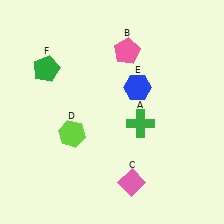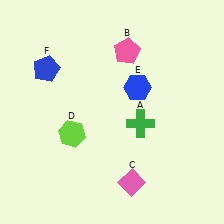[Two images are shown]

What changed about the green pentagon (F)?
In Image 1, F is green. In Image 2, it changed to blue.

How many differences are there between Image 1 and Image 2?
There is 1 difference between the two images.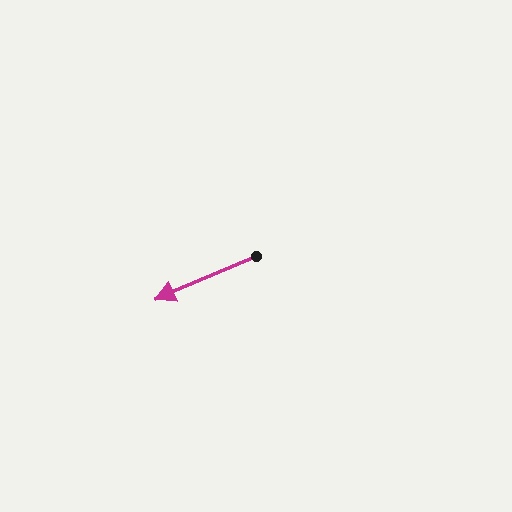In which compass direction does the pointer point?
Southwest.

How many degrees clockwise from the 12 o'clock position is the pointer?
Approximately 247 degrees.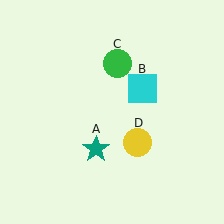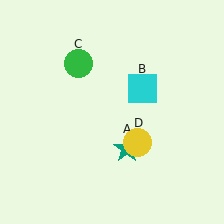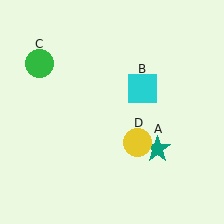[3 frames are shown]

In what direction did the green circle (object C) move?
The green circle (object C) moved left.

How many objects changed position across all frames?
2 objects changed position: teal star (object A), green circle (object C).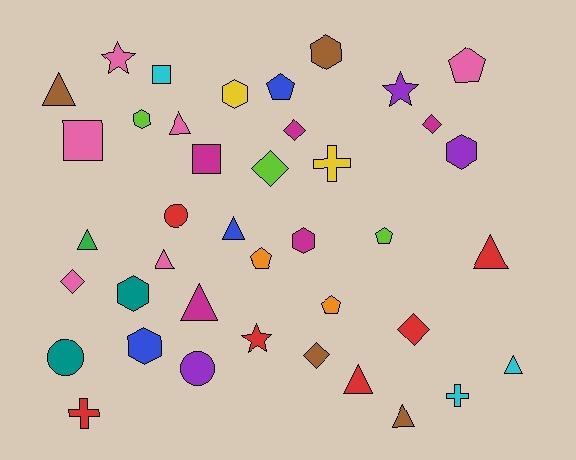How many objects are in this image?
There are 40 objects.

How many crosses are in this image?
There are 3 crosses.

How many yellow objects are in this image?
There are 2 yellow objects.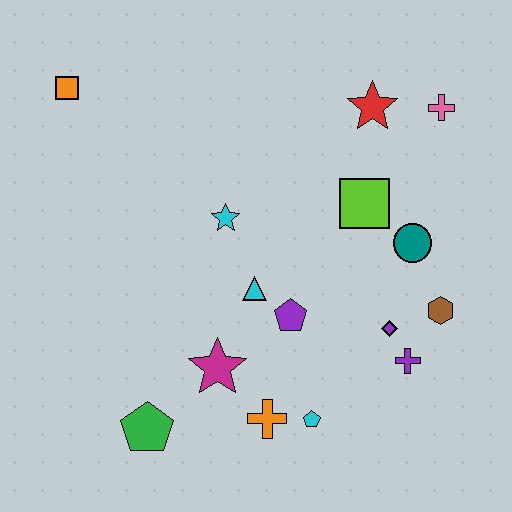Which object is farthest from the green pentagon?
The pink cross is farthest from the green pentagon.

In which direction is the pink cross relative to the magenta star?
The pink cross is above the magenta star.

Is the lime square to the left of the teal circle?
Yes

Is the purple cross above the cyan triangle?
No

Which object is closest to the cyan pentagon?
The orange cross is closest to the cyan pentagon.